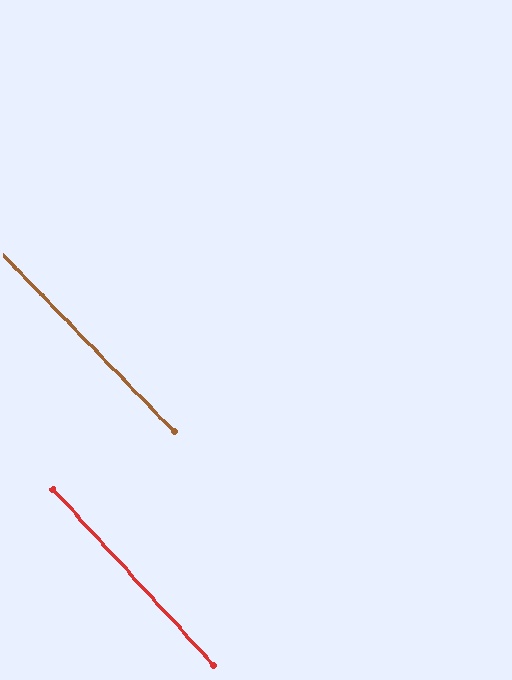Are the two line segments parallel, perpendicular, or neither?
Parallel — their directions differ by only 1.9°.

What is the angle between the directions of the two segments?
Approximately 2 degrees.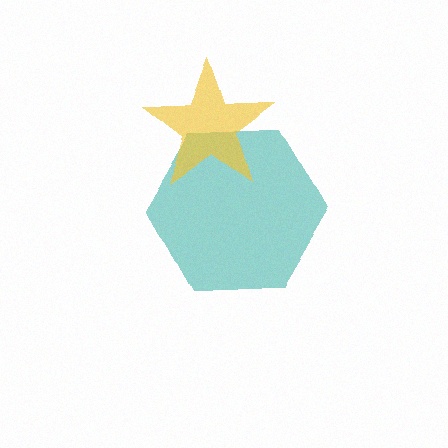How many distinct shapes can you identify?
There are 2 distinct shapes: a teal hexagon, a yellow star.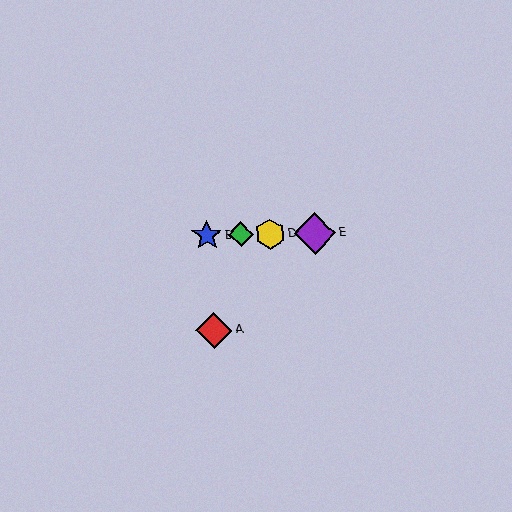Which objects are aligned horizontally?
Objects B, C, D, E are aligned horizontally.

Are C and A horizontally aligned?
No, C is at y≈235 and A is at y≈330.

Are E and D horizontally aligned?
Yes, both are at y≈233.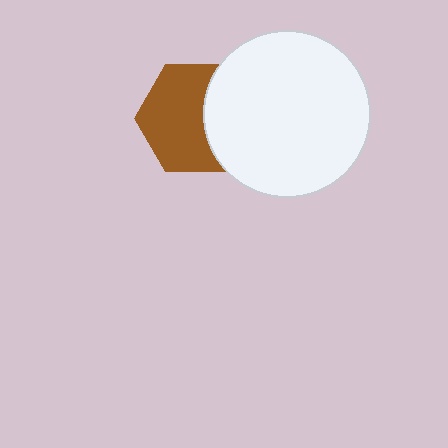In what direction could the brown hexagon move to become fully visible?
The brown hexagon could move left. That would shift it out from behind the white circle entirely.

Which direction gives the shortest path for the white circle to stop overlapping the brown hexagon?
Moving right gives the shortest separation.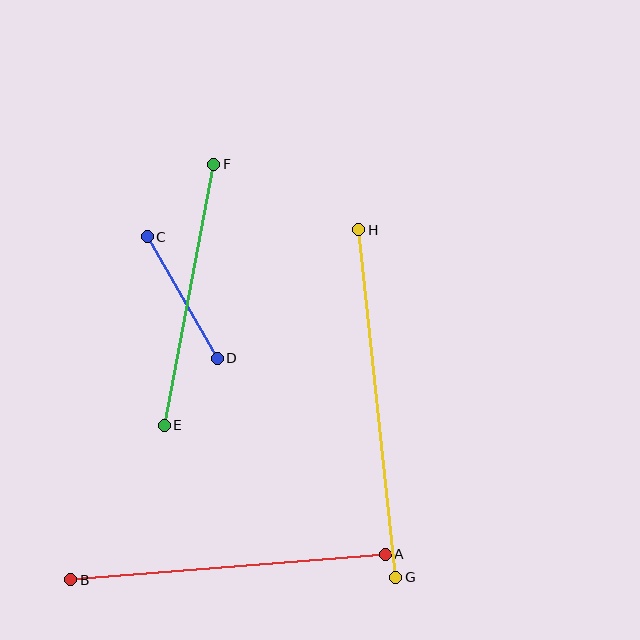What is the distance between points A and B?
The distance is approximately 316 pixels.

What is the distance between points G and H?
The distance is approximately 349 pixels.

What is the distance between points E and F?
The distance is approximately 266 pixels.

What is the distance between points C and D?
The distance is approximately 140 pixels.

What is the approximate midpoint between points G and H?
The midpoint is at approximately (377, 404) pixels.